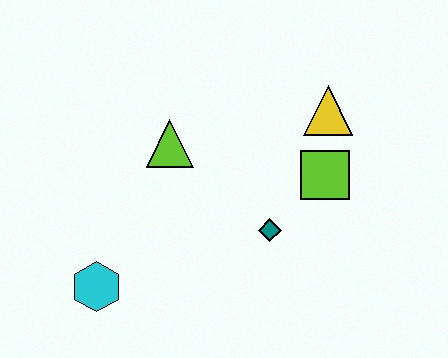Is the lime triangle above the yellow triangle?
No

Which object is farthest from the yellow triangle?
The cyan hexagon is farthest from the yellow triangle.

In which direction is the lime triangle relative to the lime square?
The lime triangle is to the left of the lime square.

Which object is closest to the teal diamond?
The lime square is closest to the teal diamond.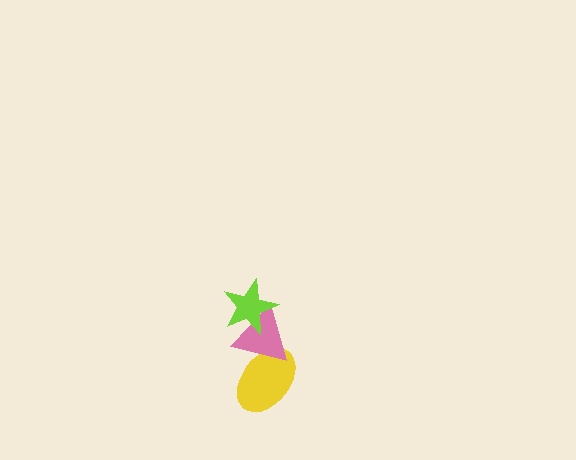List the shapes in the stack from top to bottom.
From top to bottom: the lime star, the pink triangle, the yellow ellipse.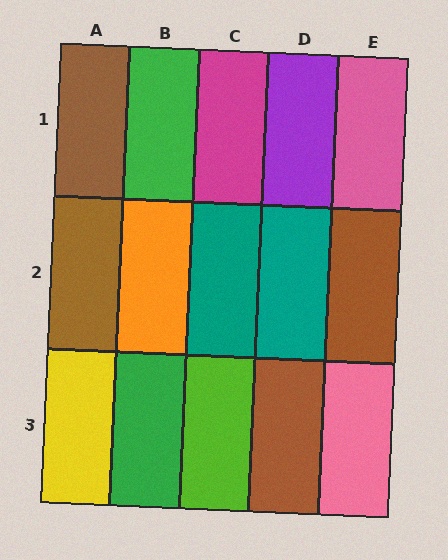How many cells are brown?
4 cells are brown.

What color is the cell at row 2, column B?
Orange.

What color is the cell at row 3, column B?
Green.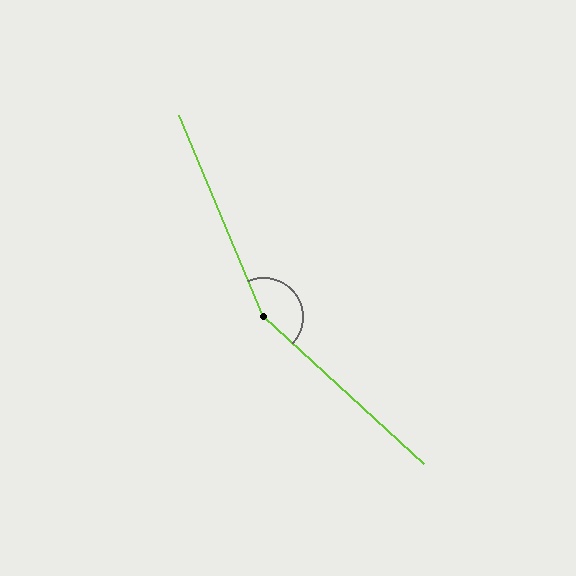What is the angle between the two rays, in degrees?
Approximately 155 degrees.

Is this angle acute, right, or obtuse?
It is obtuse.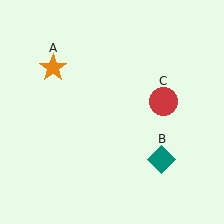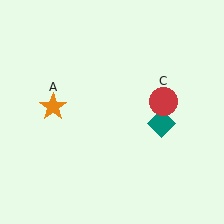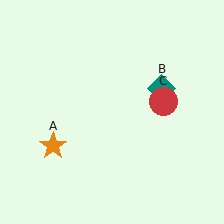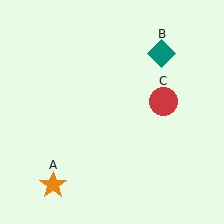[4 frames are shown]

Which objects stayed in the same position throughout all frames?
Red circle (object C) remained stationary.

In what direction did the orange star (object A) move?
The orange star (object A) moved down.